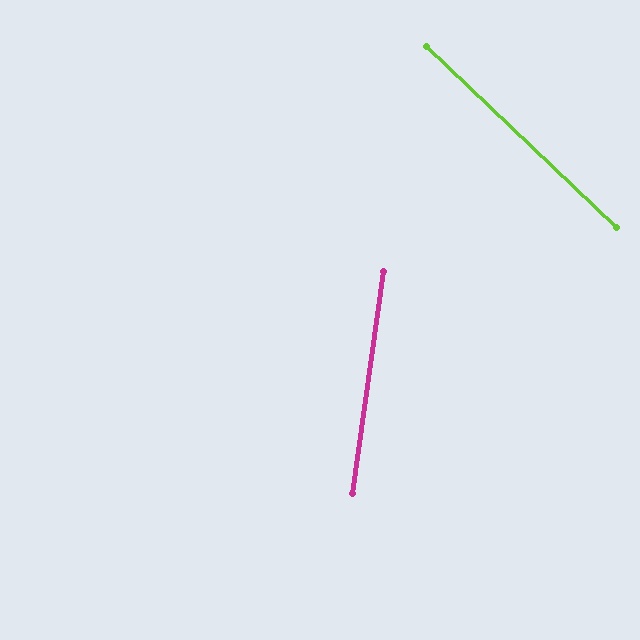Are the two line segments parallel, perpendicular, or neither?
Neither parallel nor perpendicular — they differ by about 54°.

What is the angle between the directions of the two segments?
Approximately 54 degrees.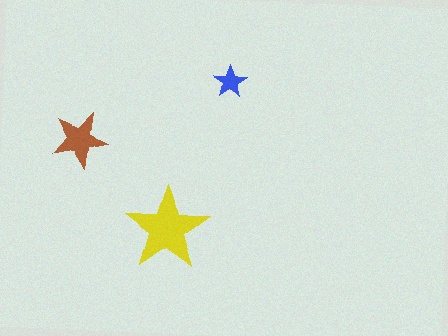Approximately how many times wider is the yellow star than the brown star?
About 1.5 times wider.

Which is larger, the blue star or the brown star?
The brown one.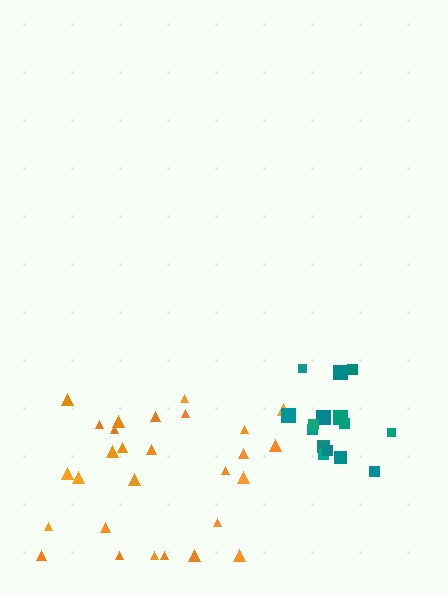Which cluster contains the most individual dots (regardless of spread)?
Orange (28).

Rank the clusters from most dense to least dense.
teal, orange.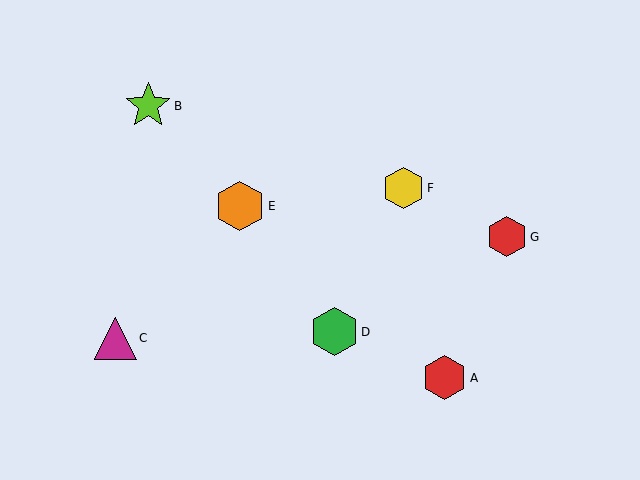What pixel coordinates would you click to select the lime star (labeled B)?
Click at (148, 106) to select the lime star B.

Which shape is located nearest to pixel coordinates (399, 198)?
The yellow hexagon (labeled F) at (404, 188) is nearest to that location.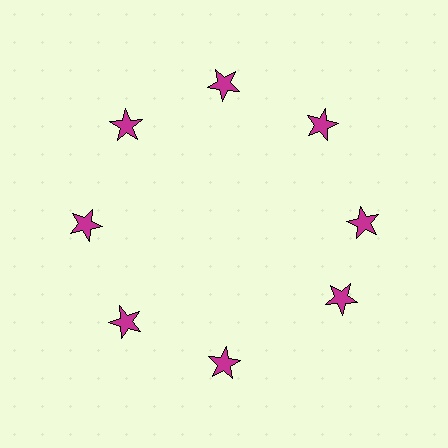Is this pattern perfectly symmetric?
No. The 8 magenta stars are arranged in a ring, but one element near the 4 o'clock position is rotated out of alignment along the ring, breaking the 8-fold rotational symmetry.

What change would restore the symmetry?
The symmetry would be restored by rotating it back into even spacing with its neighbors so that all 8 stars sit at equal angles and equal distance from the center.